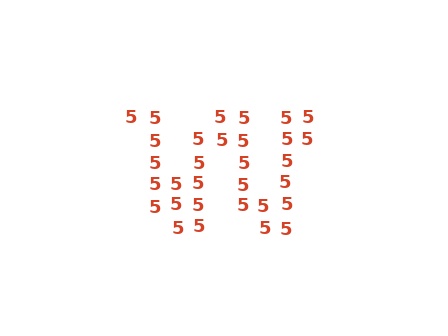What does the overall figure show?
The overall figure shows the letter W.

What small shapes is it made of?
It is made of small digit 5's.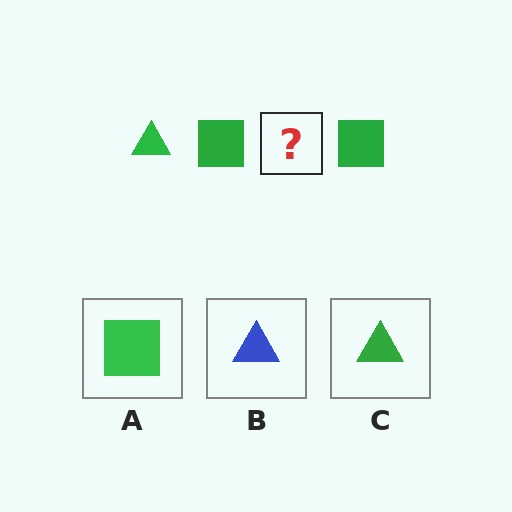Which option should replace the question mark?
Option C.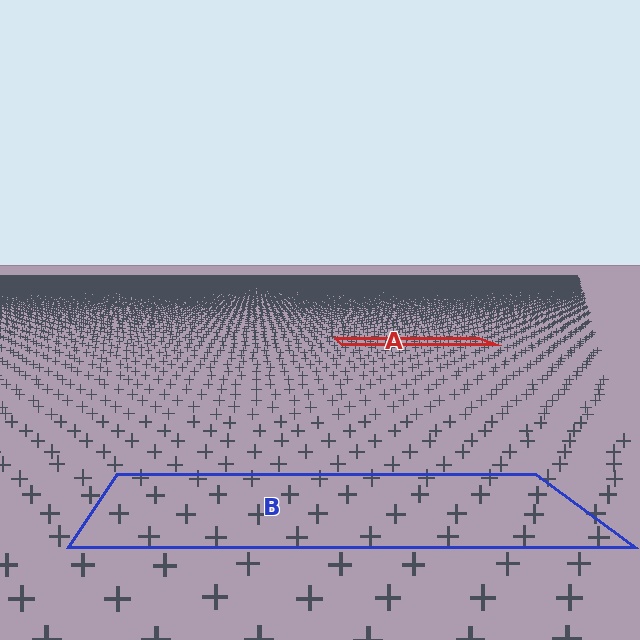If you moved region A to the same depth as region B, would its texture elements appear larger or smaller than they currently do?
They would appear larger. At a closer depth, the same texture elements are projected at a bigger on-screen size.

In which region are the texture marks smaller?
The texture marks are smaller in region A, because it is farther away.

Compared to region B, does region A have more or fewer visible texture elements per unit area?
Region A has more texture elements per unit area — they are packed more densely because it is farther away.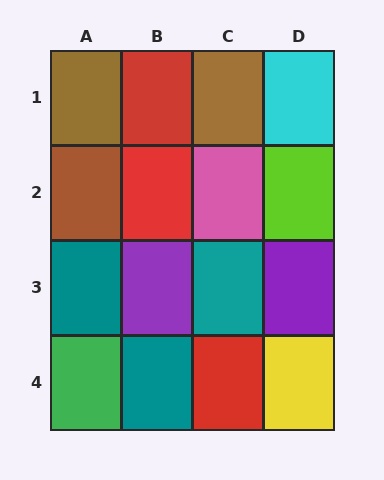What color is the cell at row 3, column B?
Purple.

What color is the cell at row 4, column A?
Green.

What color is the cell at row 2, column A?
Brown.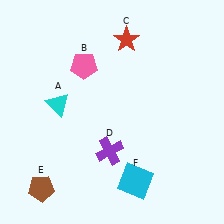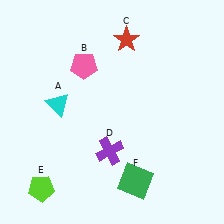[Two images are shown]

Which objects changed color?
E changed from brown to lime. F changed from cyan to green.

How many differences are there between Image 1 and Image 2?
There are 2 differences between the two images.